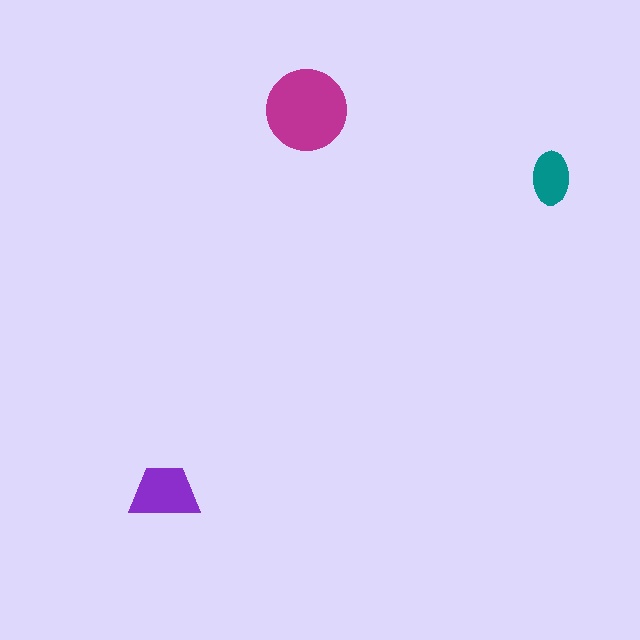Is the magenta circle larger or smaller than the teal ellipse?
Larger.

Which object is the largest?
The magenta circle.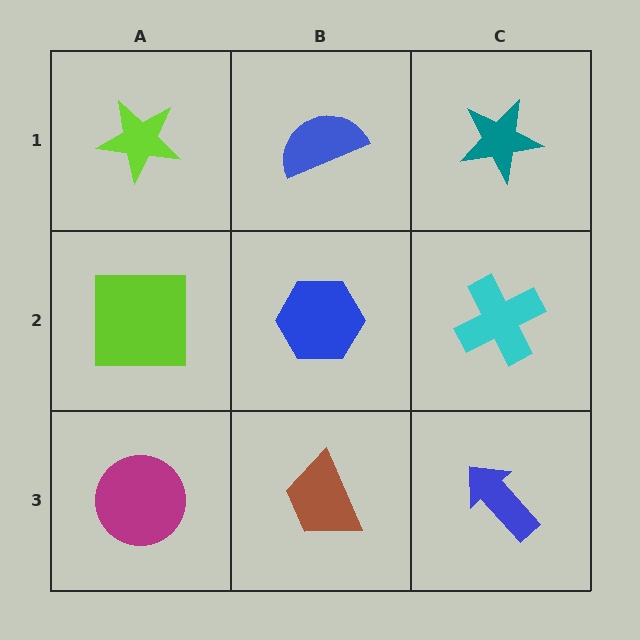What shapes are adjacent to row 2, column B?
A blue semicircle (row 1, column B), a brown trapezoid (row 3, column B), a lime square (row 2, column A), a cyan cross (row 2, column C).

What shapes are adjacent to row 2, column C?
A teal star (row 1, column C), a blue arrow (row 3, column C), a blue hexagon (row 2, column B).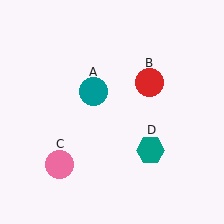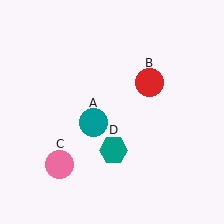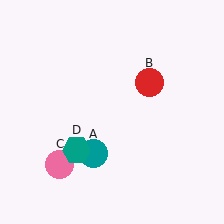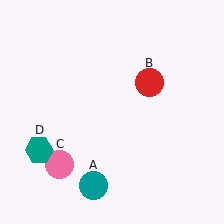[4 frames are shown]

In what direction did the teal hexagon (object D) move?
The teal hexagon (object D) moved left.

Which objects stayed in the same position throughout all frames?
Red circle (object B) and pink circle (object C) remained stationary.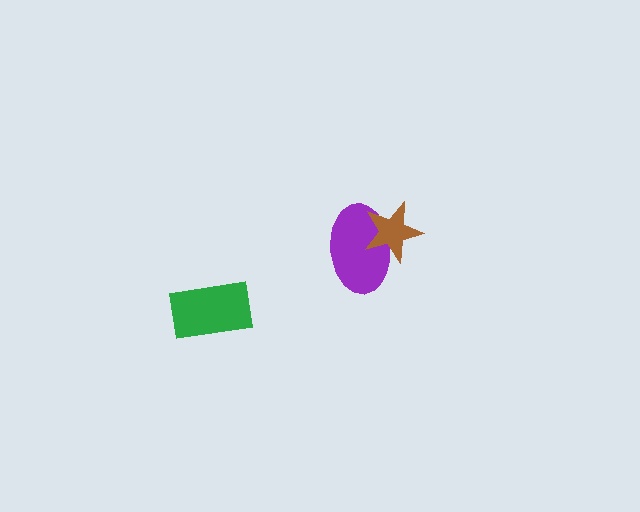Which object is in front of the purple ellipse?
The brown star is in front of the purple ellipse.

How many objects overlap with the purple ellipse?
1 object overlaps with the purple ellipse.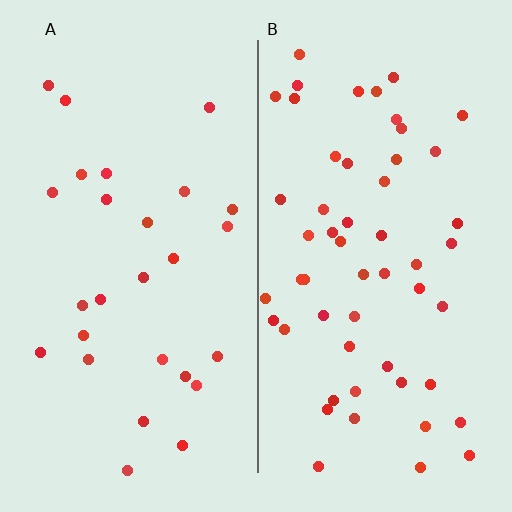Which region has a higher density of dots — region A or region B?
B (the right).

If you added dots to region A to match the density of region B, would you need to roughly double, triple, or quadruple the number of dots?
Approximately double.